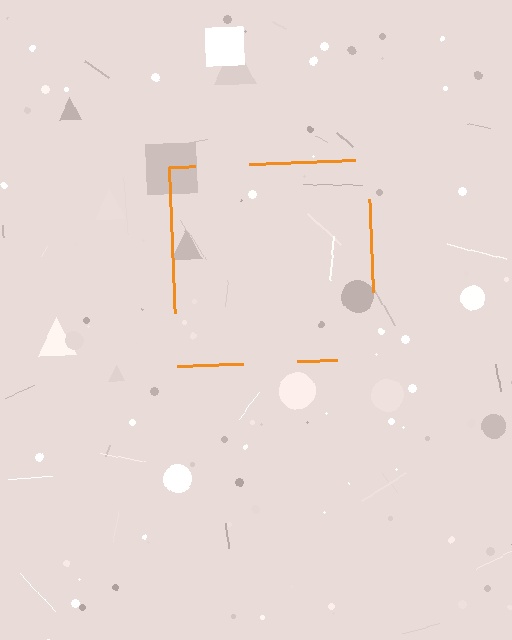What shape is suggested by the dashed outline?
The dashed outline suggests a square.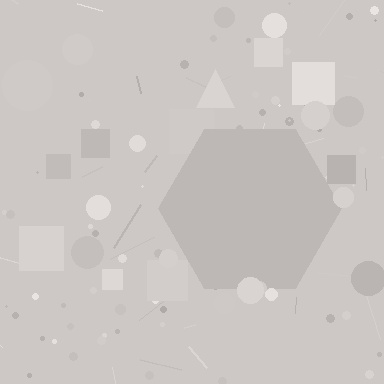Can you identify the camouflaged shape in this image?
The camouflaged shape is a hexagon.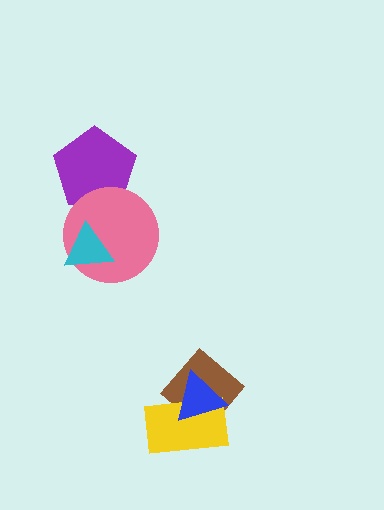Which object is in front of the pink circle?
The cyan triangle is in front of the pink circle.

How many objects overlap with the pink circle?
2 objects overlap with the pink circle.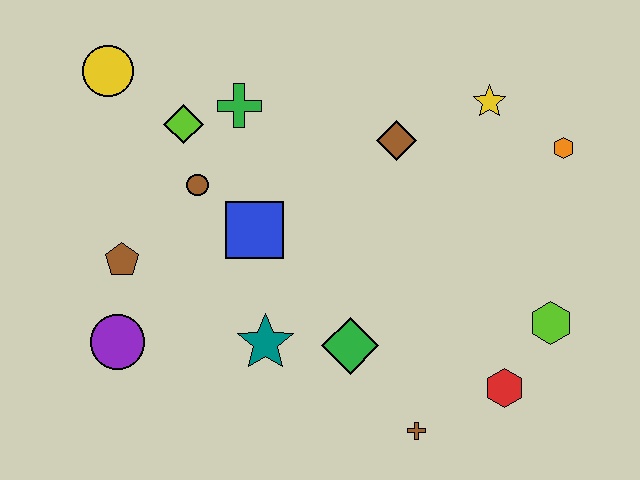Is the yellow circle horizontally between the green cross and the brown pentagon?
No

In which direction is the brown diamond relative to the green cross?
The brown diamond is to the right of the green cross.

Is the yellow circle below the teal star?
No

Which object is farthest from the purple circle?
The orange hexagon is farthest from the purple circle.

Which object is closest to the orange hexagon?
The yellow star is closest to the orange hexagon.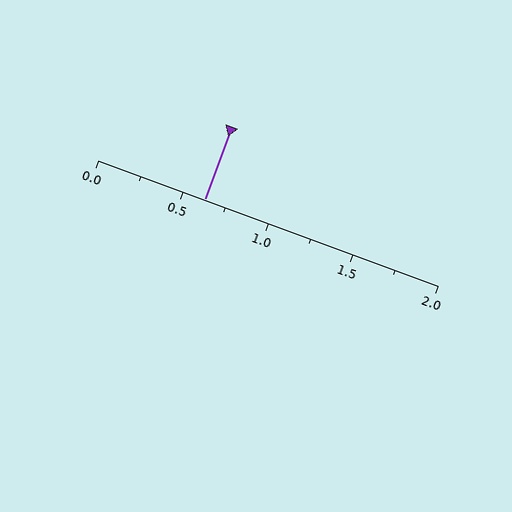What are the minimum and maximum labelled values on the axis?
The axis runs from 0.0 to 2.0.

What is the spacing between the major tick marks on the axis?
The major ticks are spaced 0.5 apart.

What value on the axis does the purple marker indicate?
The marker indicates approximately 0.62.